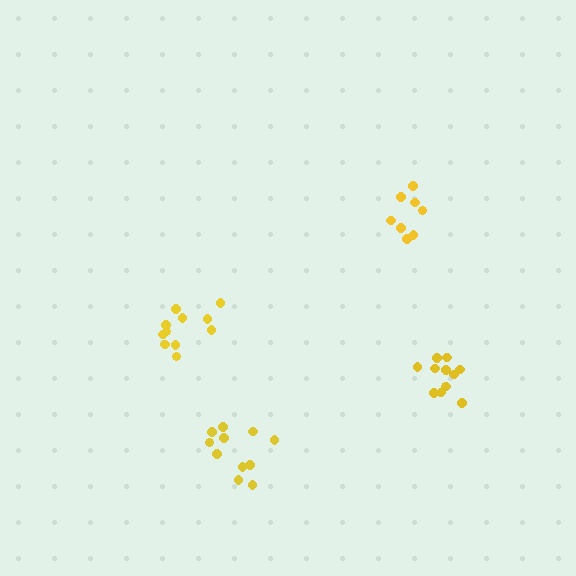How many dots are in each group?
Group 1: 8 dots, Group 2: 11 dots, Group 3: 11 dots, Group 4: 12 dots (42 total).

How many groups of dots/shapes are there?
There are 4 groups.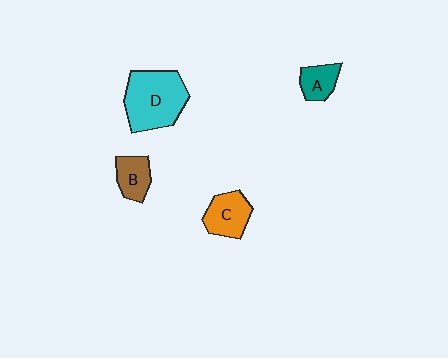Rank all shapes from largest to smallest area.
From largest to smallest: D (cyan), C (orange), B (brown), A (teal).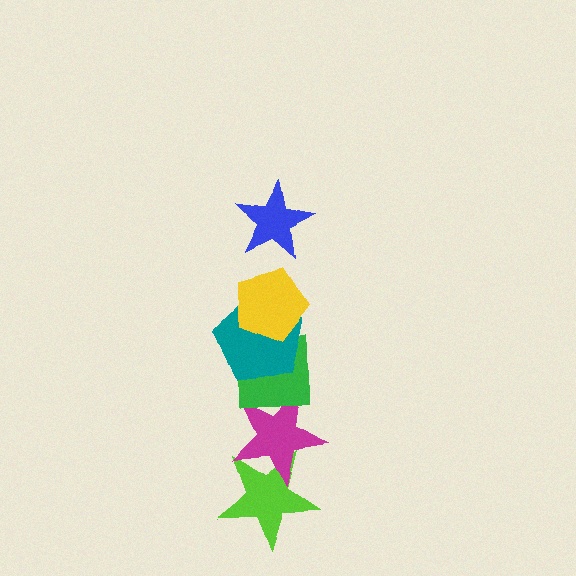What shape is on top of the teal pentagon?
The yellow pentagon is on top of the teal pentagon.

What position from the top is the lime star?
The lime star is 6th from the top.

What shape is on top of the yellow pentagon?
The blue star is on top of the yellow pentagon.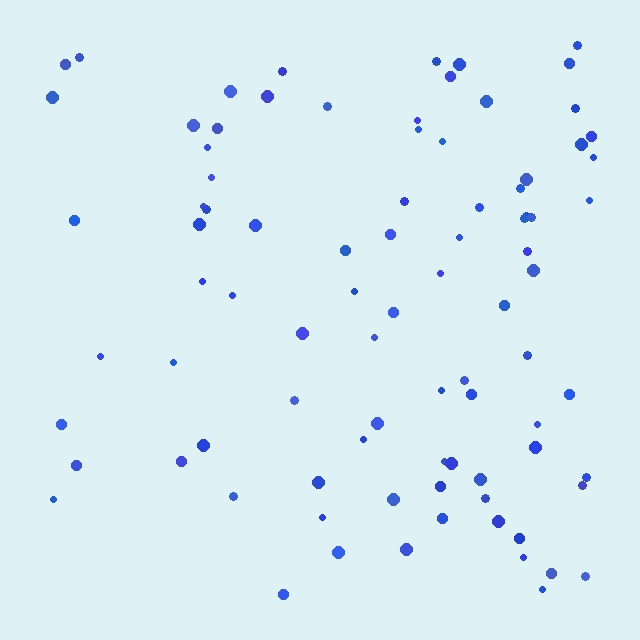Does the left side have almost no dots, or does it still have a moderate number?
Still a moderate number, just noticeably fewer than the right.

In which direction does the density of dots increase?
From left to right, with the right side densest.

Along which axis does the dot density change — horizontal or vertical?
Horizontal.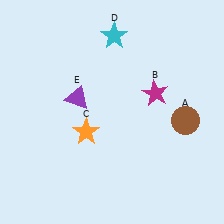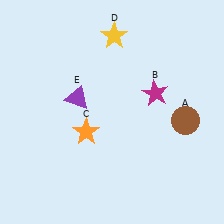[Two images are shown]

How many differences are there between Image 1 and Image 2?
There is 1 difference between the two images.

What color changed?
The star (D) changed from cyan in Image 1 to yellow in Image 2.